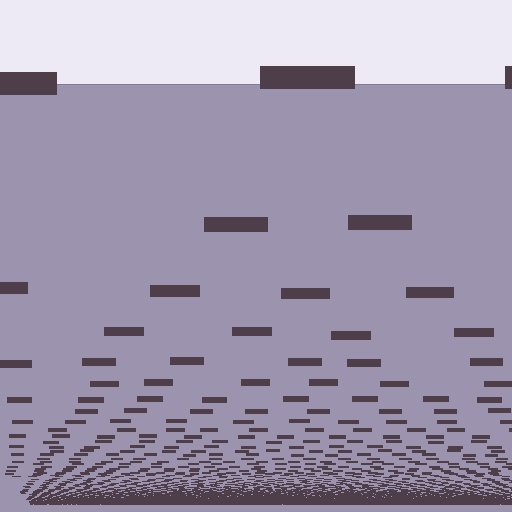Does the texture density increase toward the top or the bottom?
Density increases toward the bottom.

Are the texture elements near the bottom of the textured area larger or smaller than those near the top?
Smaller. The gradient is inverted — elements near the bottom are smaller and denser.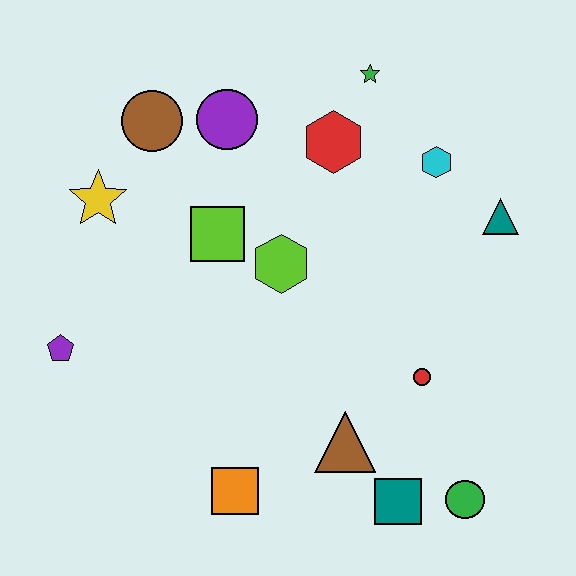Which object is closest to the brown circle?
The purple circle is closest to the brown circle.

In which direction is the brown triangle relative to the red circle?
The brown triangle is to the left of the red circle.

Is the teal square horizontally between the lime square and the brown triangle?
No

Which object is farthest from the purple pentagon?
The teal triangle is farthest from the purple pentagon.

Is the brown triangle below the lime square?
Yes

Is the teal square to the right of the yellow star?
Yes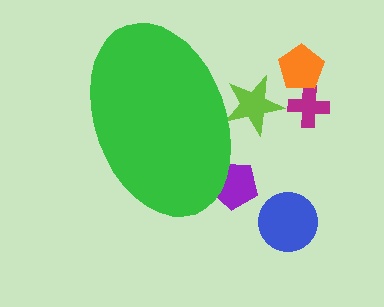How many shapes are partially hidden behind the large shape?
2 shapes are partially hidden.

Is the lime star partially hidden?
Yes, the lime star is partially hidden behind the green ellipse.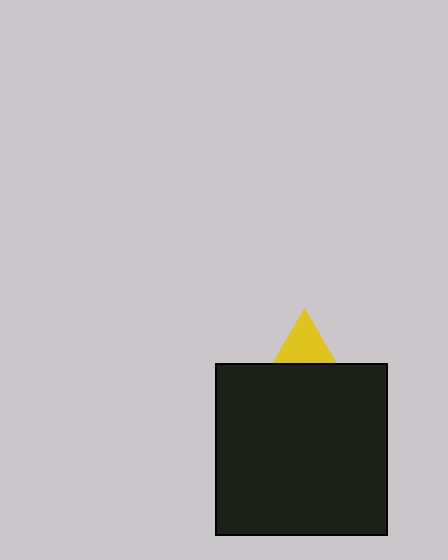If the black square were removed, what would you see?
You would see the complete yellow triangle.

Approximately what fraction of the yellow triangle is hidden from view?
Roughly 53% of the yellow triangle is hidden behind the black square.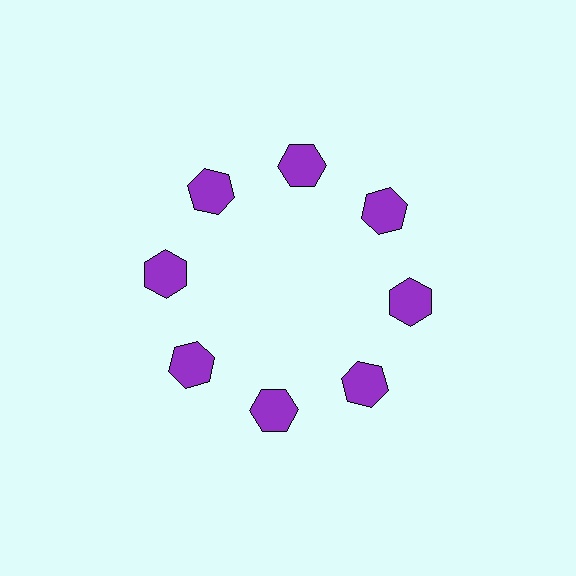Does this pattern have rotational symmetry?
Yes, this pattern has 8-fold rotational symmetry. It looks the same after rotating 45 degrees around the center.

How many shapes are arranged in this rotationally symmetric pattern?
There are 8 shapes, arranged in 8 groups of 1.